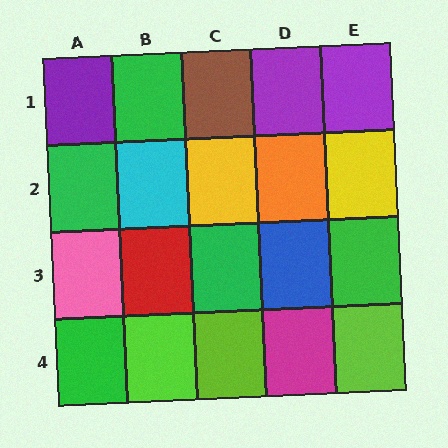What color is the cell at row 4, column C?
Lime.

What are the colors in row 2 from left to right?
Green, cyan, yellow, orange, yellow.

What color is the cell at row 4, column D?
Magenta.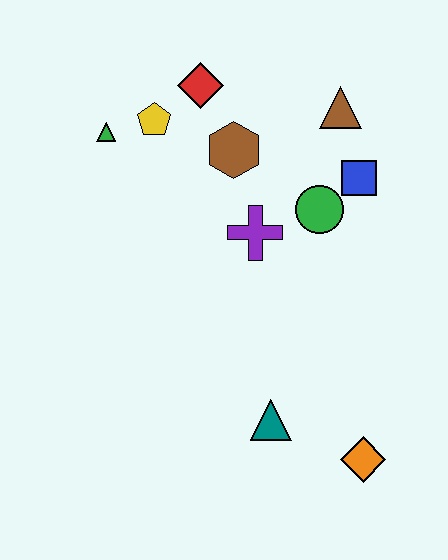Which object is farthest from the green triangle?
The orange diamond is farthest from the green triangle.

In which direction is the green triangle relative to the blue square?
The green triangle is to the left of the blue square.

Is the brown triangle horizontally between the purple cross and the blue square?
Yes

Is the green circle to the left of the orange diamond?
Yes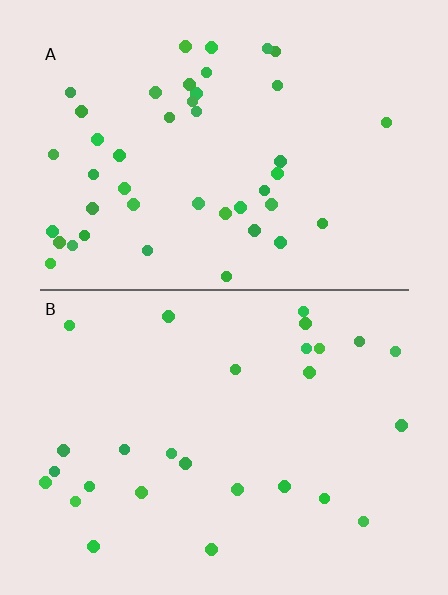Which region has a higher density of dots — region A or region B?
A (the top).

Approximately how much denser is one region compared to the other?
Approximately 1.6× — region A over region B.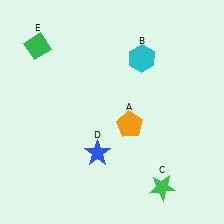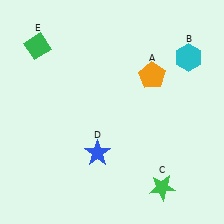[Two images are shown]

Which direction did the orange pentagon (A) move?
The orange pentagon (A) moved up.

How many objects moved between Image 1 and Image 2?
2 objects moved between the two images.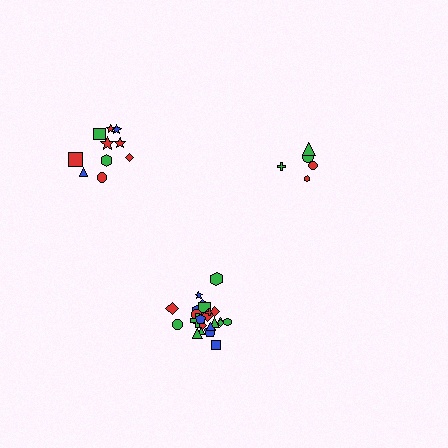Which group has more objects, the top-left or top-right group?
The top-left group.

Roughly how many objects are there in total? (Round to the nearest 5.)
Roughly 40 objects in total.